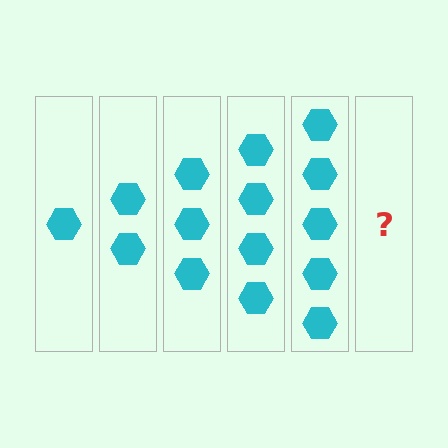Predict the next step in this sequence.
The next step is 6 hexagons.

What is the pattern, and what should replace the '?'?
The pattern is that each step adds one more hexagon. The '?' should be 6 hexagons.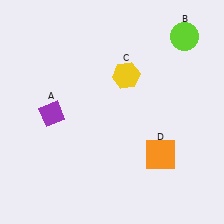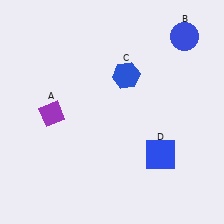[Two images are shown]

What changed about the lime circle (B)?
In Image 1, B is lime. In Image 2, it changed to blue.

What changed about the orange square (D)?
In Image 1, D is orange. In Image 2, it changed to blue.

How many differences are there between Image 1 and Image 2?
There are 3 differences between the two images.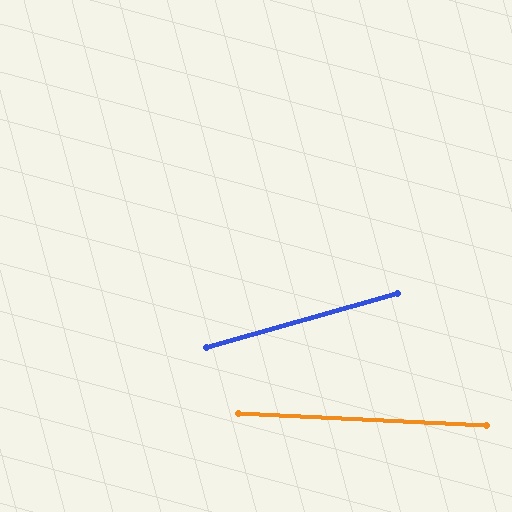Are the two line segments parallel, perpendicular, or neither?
Neither parallel nor perpendicular — they differ by about 19°.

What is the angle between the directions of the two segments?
Approximately 19 degrees.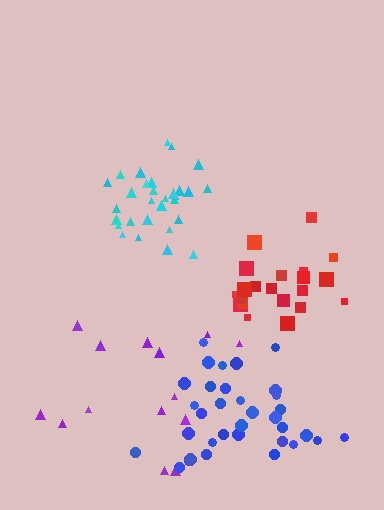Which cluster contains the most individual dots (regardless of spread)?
Blue (34).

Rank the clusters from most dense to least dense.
cyan, red, blue, purple.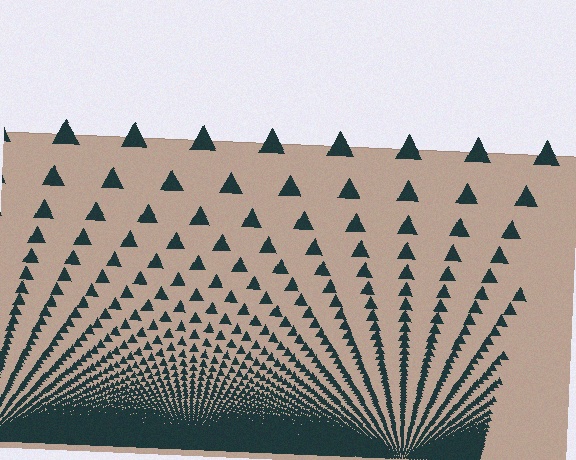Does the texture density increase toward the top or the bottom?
Density increases toward the bottom.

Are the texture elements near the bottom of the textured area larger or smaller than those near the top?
Smaller. The gradient is inverted — elements near the bottom are smaller and denser.